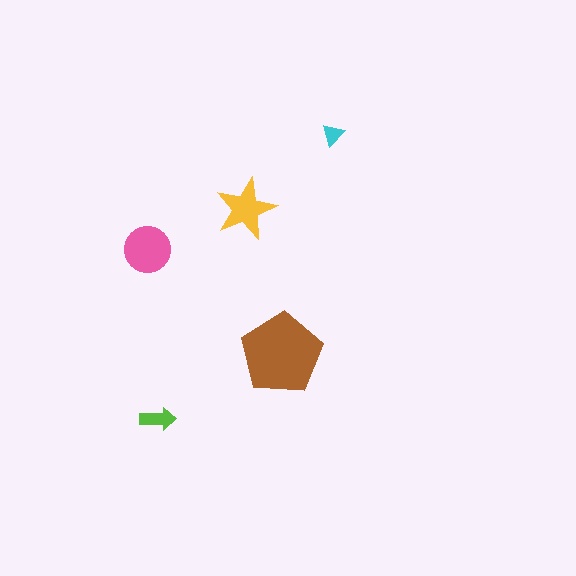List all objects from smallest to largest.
The cyan triangle, the lime arrow, the yellow star, the pink circle, the brown pentagon.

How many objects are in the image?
There are 5 objects in the image.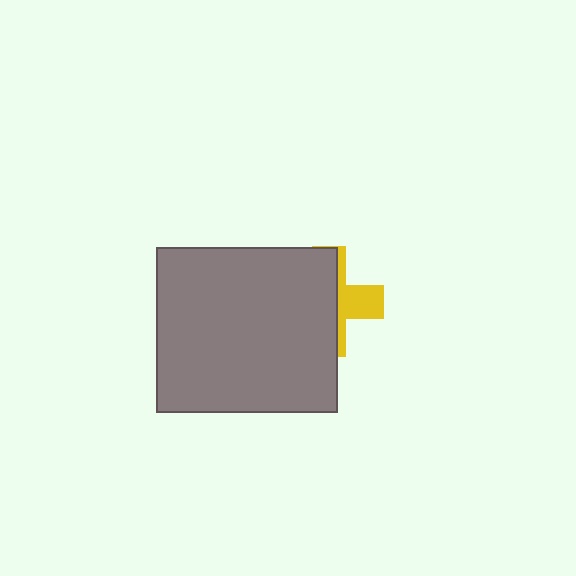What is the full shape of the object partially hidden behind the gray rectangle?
The partially hidden object is a yellow cross.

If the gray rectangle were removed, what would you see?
You would see the complete yellow cross.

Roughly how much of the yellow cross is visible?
A small part of it is visible (roughly 35%).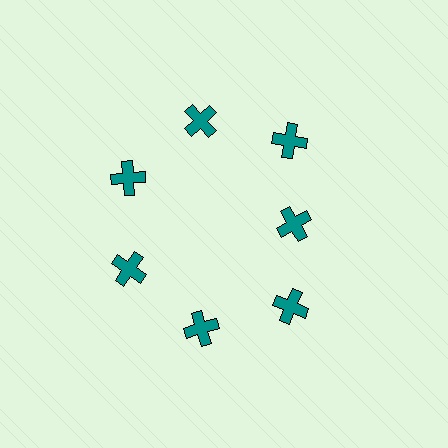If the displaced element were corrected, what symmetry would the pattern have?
It would have 7-fold rotational symmetry — the pattern would map onto itself every 51 degrees.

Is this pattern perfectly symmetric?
No. The 7 teal crosses are arranged in a ring, but one element near the 3 o'clock position is pulled inward toward the center, breaking the 7-fold rotational symmetry.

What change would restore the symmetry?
The symmetry would be restored by moving it outward, back onto the ring so that all 7 crosses sit at equal angles and equal distance from the center.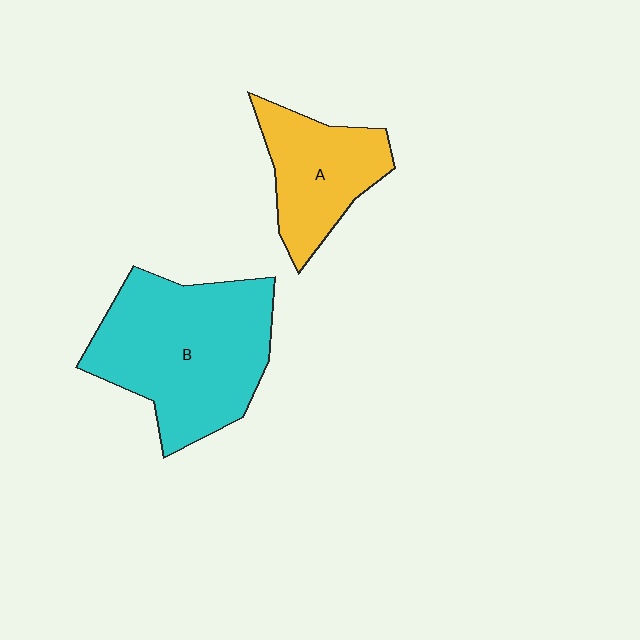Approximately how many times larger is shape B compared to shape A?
Approximately 1.8 times.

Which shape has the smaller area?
Shape A (yellow).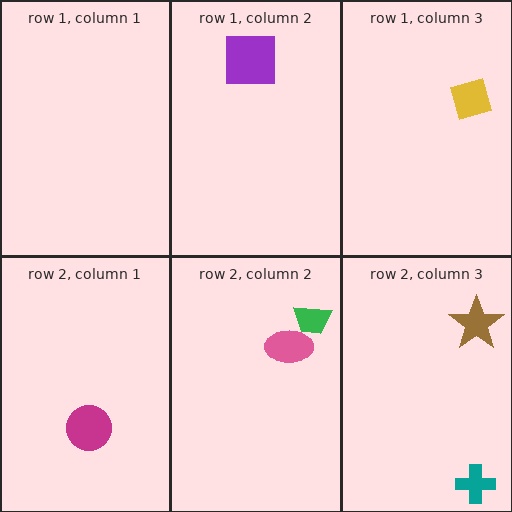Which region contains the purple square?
The row 1, column 2 region.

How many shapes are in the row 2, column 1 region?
1.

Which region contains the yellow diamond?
The row 1, column 3 region.